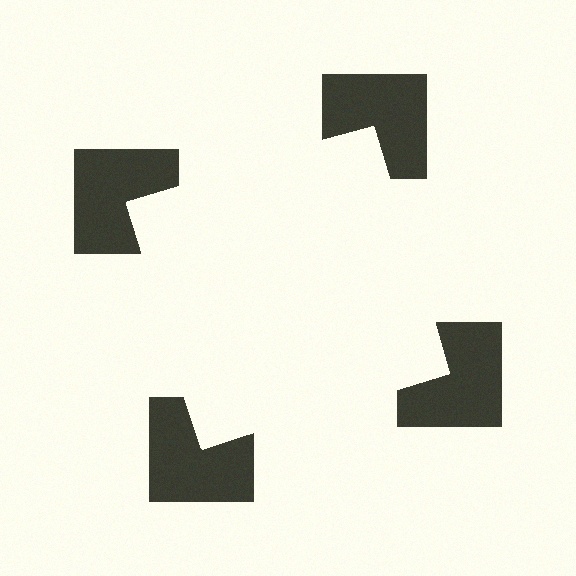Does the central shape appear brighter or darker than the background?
It typically appears slightly brighter than the background, even though no actual brightness change is drawn.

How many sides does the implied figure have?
4 sides.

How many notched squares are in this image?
There are 4 — one at each vertex of the illusory square.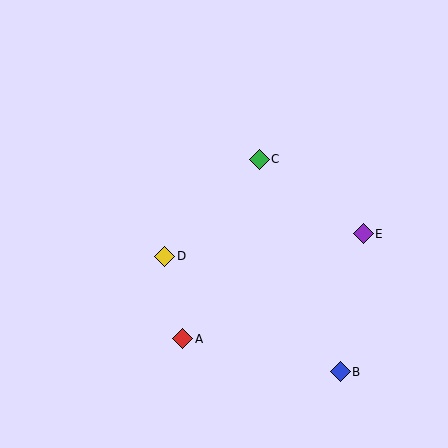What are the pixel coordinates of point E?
Point E is at (363, 234).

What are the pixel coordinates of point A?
Point A is at (183, 339).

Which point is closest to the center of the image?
Point D at (165, 256) is closest to the center.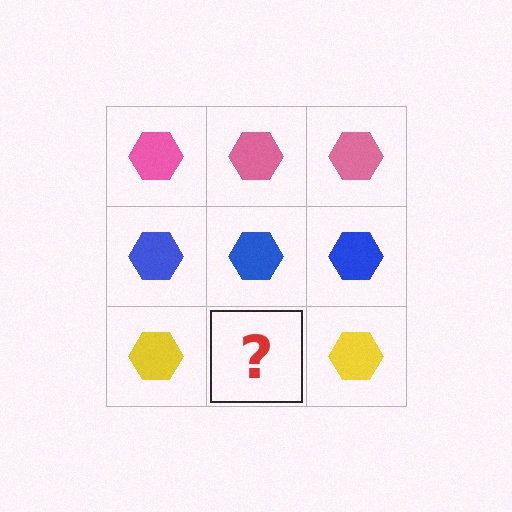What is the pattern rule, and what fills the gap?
The rule is that each row has a consistent color. The gap should be filled with a yellow hexagon.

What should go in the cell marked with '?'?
The missing cell should contain a yellow hexagon.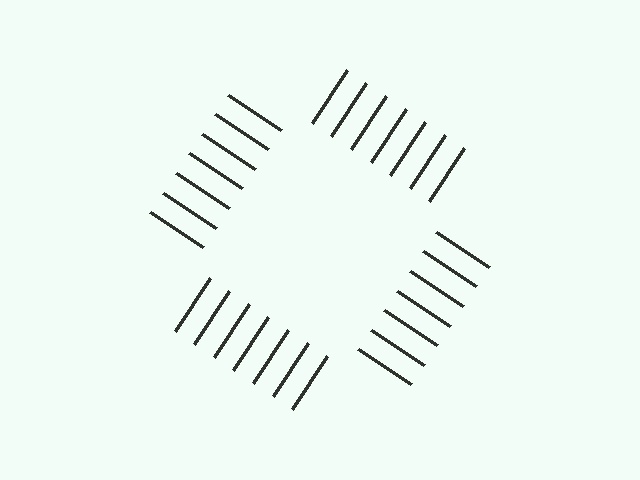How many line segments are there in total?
28 — 7 along each of the 4 edges.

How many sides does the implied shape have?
4 sides — the line-ends trace a square.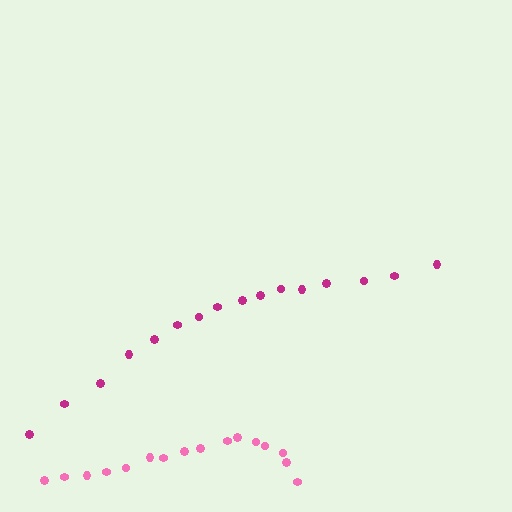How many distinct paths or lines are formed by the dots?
There are 2 distinct paths.